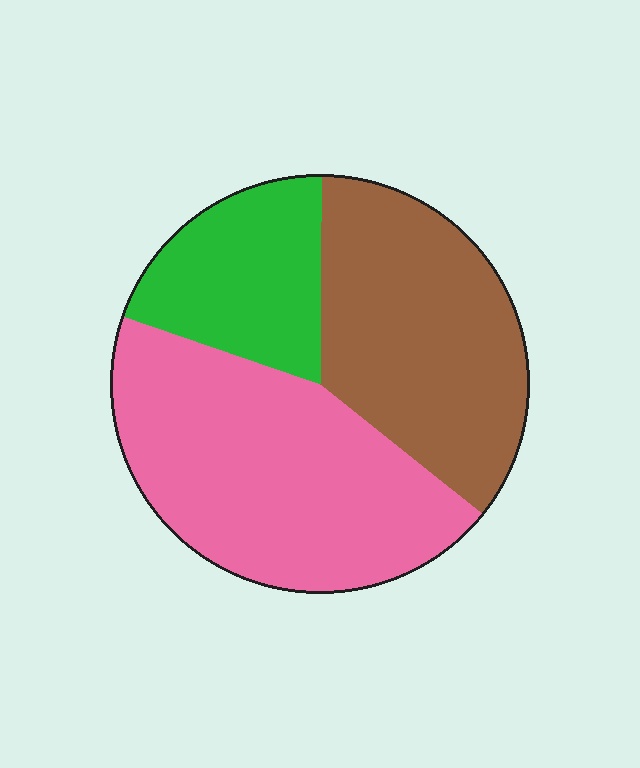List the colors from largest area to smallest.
From largest to smallest: pink, brown, green.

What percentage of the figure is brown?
Brown takes up about three eighths (3/8) of the figure.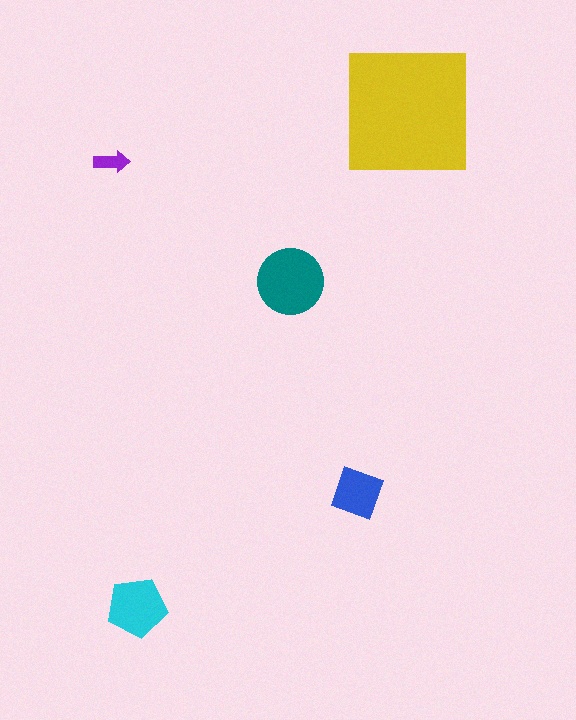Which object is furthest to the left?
The purple arrow is leftmost.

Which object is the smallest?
The purple arrow.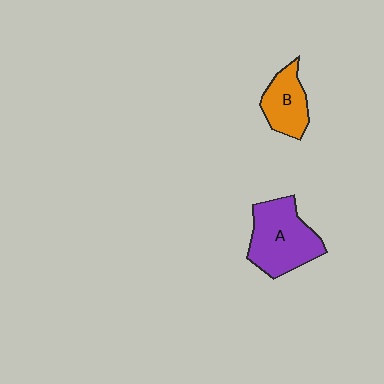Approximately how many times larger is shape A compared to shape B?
Approximately 1.6 times.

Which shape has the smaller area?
Shape B (orange).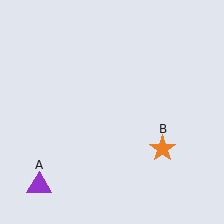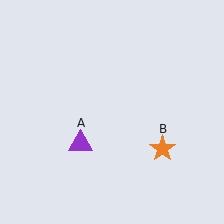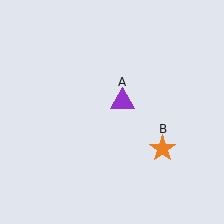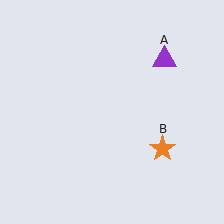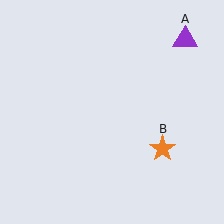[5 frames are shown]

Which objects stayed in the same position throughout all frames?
Orange star (object B) remained stationary.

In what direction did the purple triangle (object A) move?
The purple triangle (object A) moved up and to the right.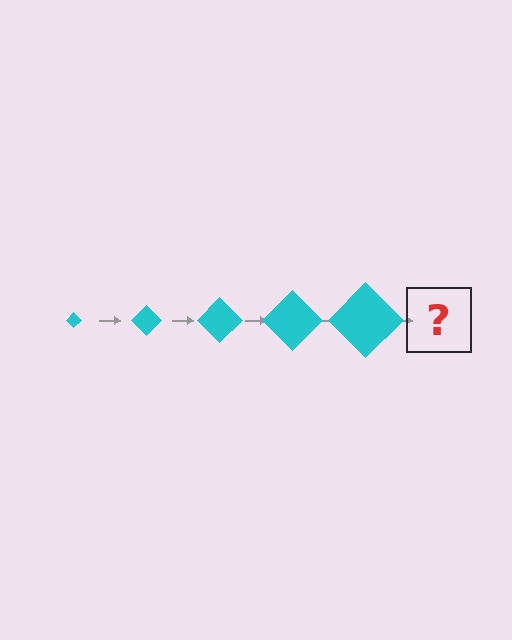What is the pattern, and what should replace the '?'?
The pattern is that the diamond gets progressively larger each step. The '?' should be a cyan diamond, larger than the previous one.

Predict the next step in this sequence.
The next step is a cyan diamond, larger than the previous one.